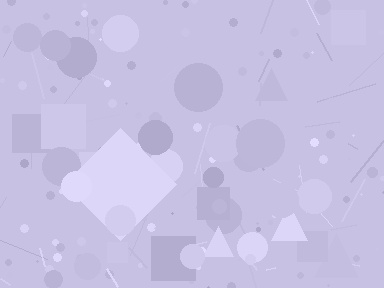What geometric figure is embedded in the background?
A diamond is embedded in the background.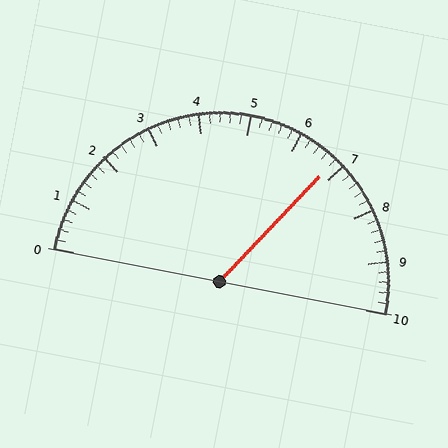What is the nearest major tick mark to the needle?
The nearest major tick mark is 7.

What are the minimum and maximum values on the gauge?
The gauge ranges from 0 to 10.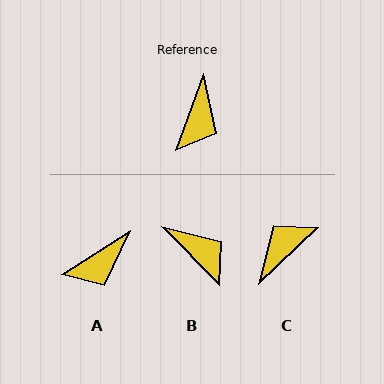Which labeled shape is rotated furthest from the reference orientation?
C, about 154 degrees away.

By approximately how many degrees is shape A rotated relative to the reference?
Approximately 37 degrees clockwise.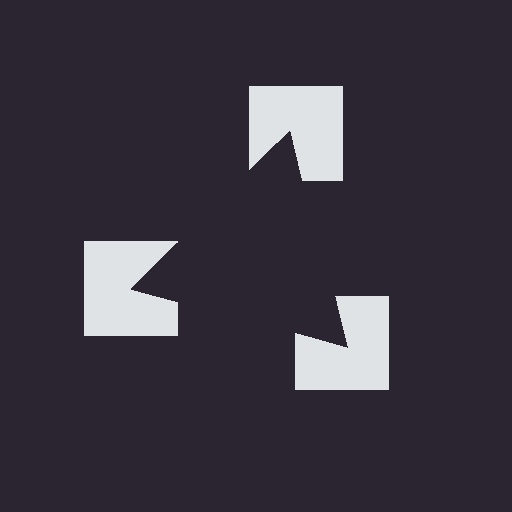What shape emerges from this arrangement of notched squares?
An illusory triangle — its edges are inferred from the aligned wedge cuts in the notched squares, not physically drawn.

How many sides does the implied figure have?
3 sides.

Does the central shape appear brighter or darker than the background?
It typically appears slightly darker than the background, even though no actual brightness change is drawn.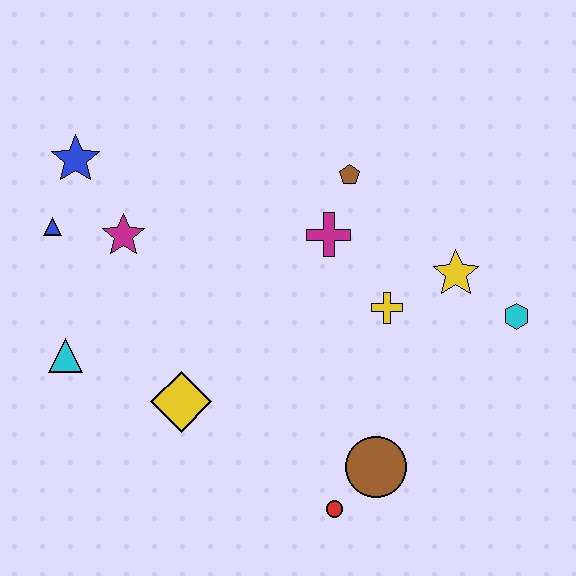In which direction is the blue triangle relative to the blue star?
The blue triangle is below the blue star.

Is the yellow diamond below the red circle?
No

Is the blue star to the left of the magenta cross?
Yes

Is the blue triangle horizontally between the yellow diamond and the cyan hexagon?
No